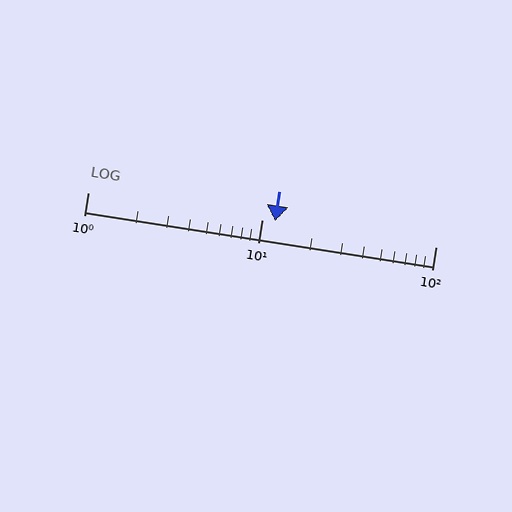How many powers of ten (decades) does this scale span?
The scale spans 2 decades, from 1 to 100.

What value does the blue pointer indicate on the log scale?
The pointer indicates approximately 12.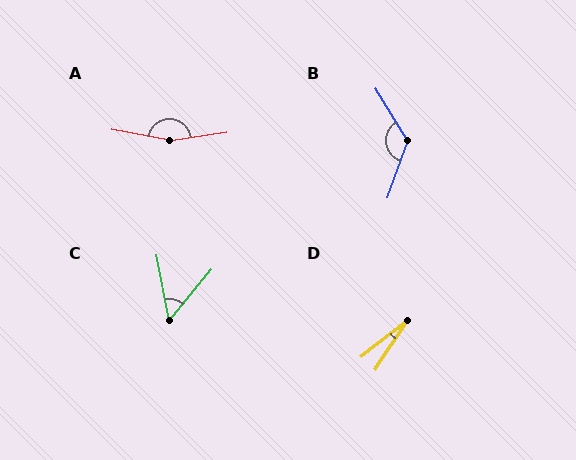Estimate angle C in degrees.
Approximately 50 degrees.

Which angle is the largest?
A, at approximately 161 degrees.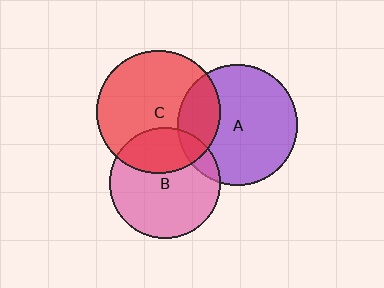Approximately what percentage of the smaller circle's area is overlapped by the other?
Approximately 10%.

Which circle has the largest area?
Circle C (red).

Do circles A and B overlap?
Yes.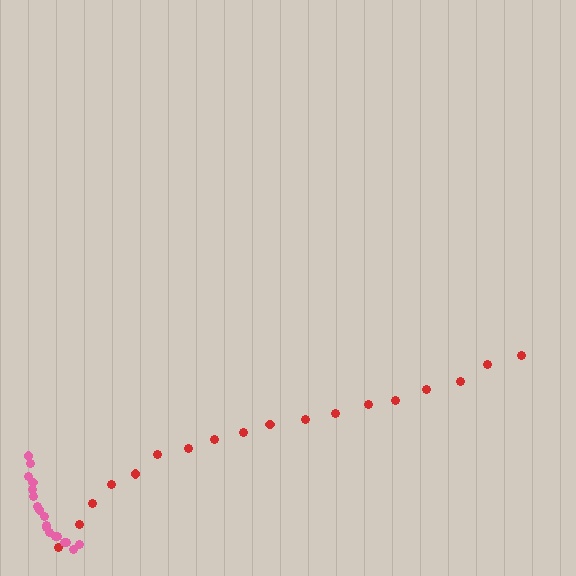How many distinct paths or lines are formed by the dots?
There are 2 distinct paths.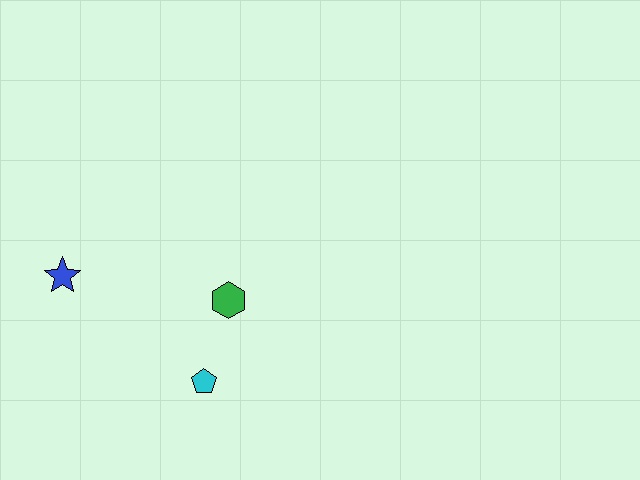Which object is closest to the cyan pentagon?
The green hexagon is closest to the cyan pentagon.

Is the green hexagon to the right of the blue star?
Yes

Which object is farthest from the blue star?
The cyan pentagon is farthest from the blue star.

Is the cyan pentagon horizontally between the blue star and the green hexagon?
Yes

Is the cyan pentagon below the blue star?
Yes